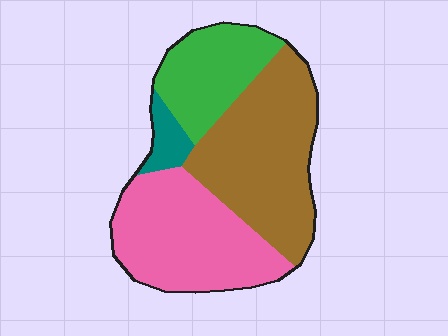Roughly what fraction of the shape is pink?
Pink covers 35% of the shape.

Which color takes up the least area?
Teal, at roughly 5%.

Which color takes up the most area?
Brown, at roughly 40%.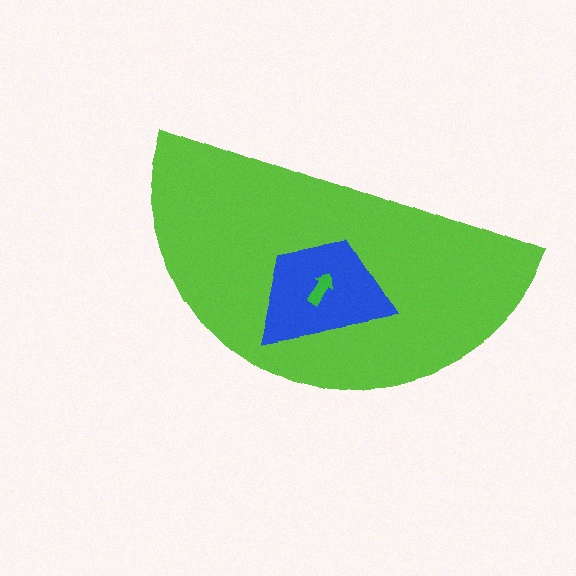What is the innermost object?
The green arrow.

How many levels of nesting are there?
3.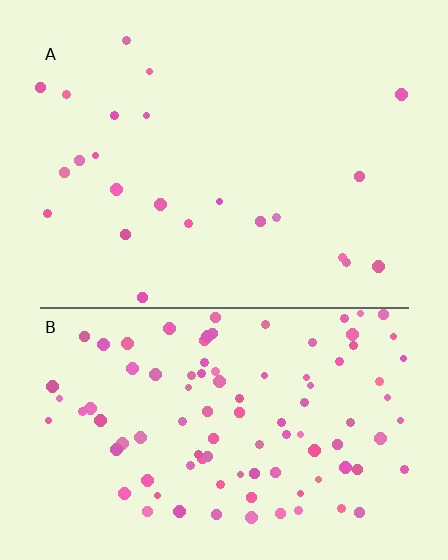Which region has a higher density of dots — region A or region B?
B (the bottom).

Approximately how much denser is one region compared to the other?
Approximately 4.4× — region B over region A.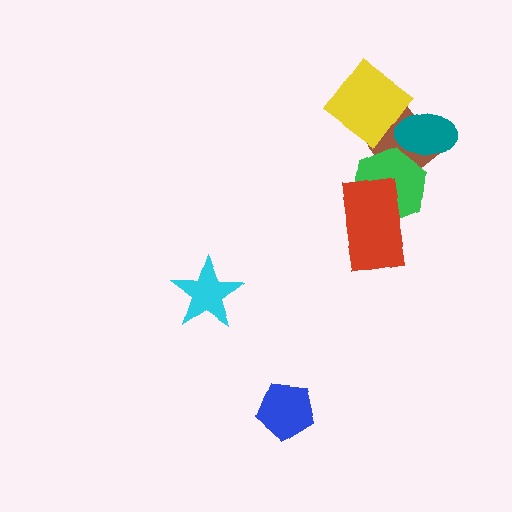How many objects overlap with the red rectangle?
1 object overlaps with the red rectangle.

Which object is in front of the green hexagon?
The red rectangle is in front of the green hexagon.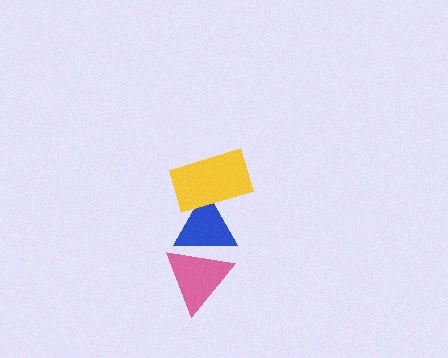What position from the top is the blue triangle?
The blue triangle is 2nd from the top.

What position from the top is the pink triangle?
The pink triangle is 3rd from the top.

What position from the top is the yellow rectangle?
The yellow rectangle is 1st from the top.